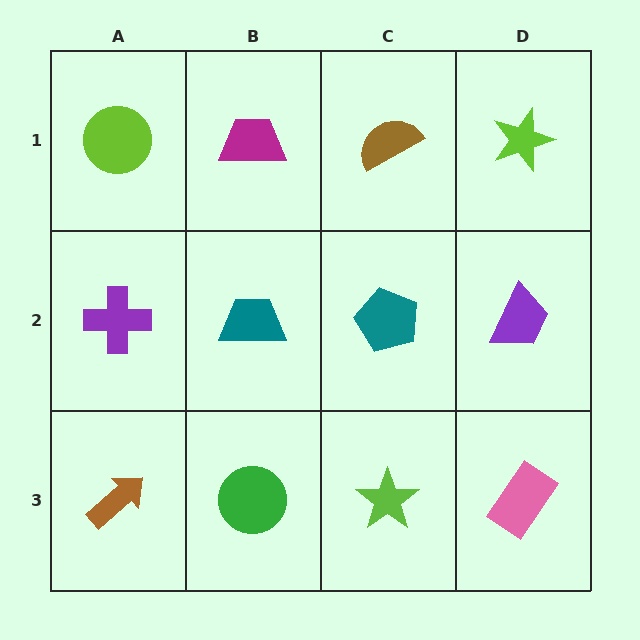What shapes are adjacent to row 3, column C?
A teal pentagon (row 2, column C), a green circle (row 3, column B), a pink rectangle (row 3, column D).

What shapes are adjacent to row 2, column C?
A brown semicircle (row 1, column C), a lime star (row 3, column C), a teal trapezoid (row 2, column B), a purple trapezoid (row 2, column D).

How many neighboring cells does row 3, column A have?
2.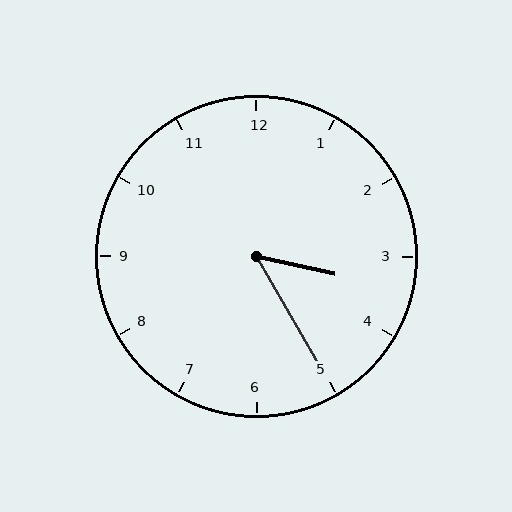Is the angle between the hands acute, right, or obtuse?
It is acute.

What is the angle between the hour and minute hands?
Approximately 48 degrees.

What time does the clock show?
3:25.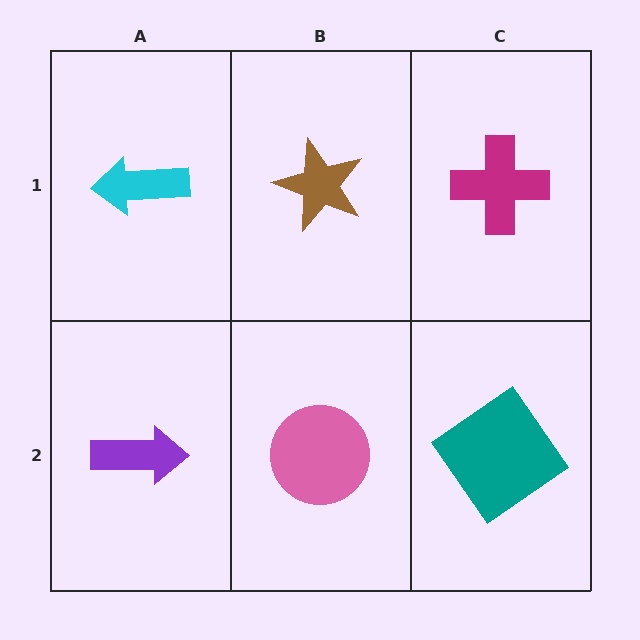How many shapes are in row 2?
3 shapes.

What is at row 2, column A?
A purple arrow.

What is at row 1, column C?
A magenta cross.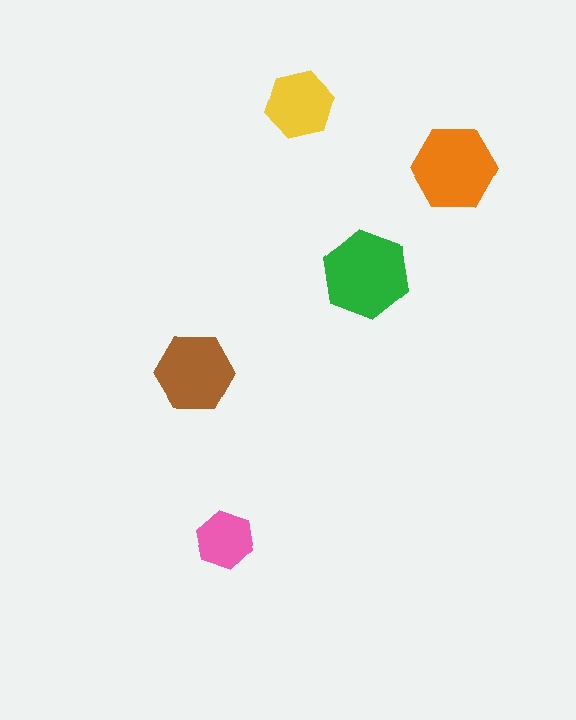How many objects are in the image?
There are 5 objects in the image.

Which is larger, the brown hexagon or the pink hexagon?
The brown one.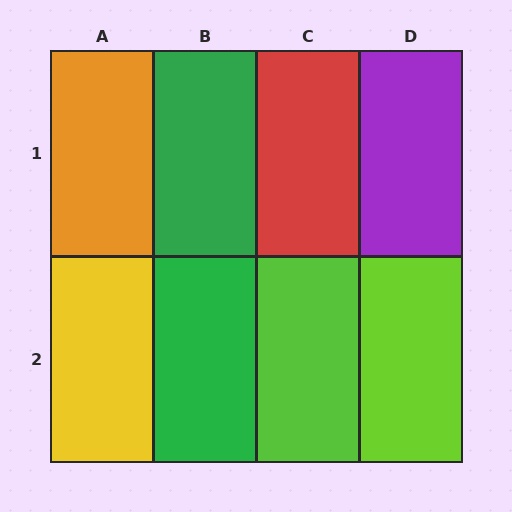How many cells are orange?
1 cell is orange.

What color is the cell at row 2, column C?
Lime.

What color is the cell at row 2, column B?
Green.